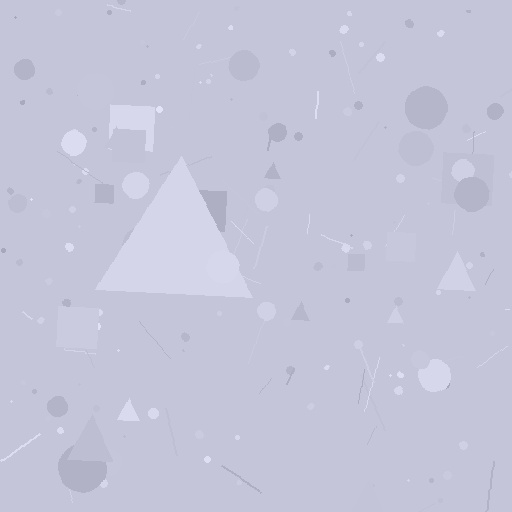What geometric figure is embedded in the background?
A triangle is embedded in the background.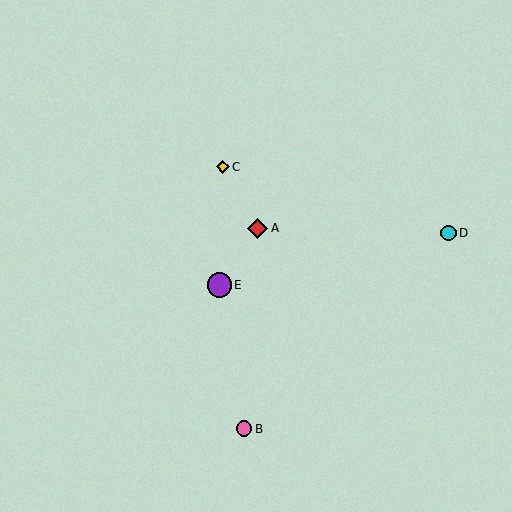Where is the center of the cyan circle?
The center of the cyan circle is at (448, 233).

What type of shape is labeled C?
Shape C is a yellow diamond.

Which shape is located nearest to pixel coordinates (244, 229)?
The red diamond (labeled A) at (258, 228) is nearest to that location.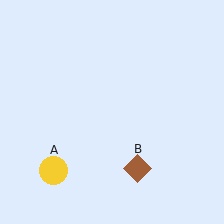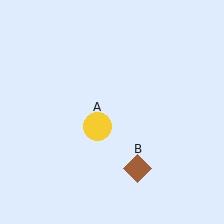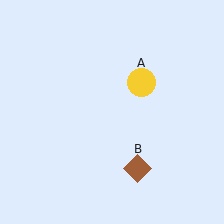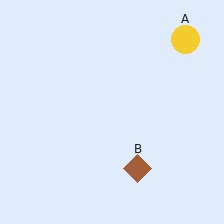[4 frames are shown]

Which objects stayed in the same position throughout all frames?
Brown diamond (object B) remained stationary.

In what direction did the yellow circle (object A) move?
The yellow circle (object A) moved up and to the right.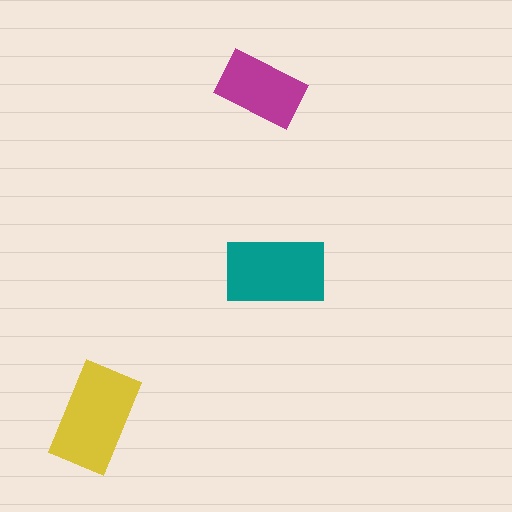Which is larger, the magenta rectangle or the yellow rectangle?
The yellow one.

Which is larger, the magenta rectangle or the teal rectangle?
The teal one.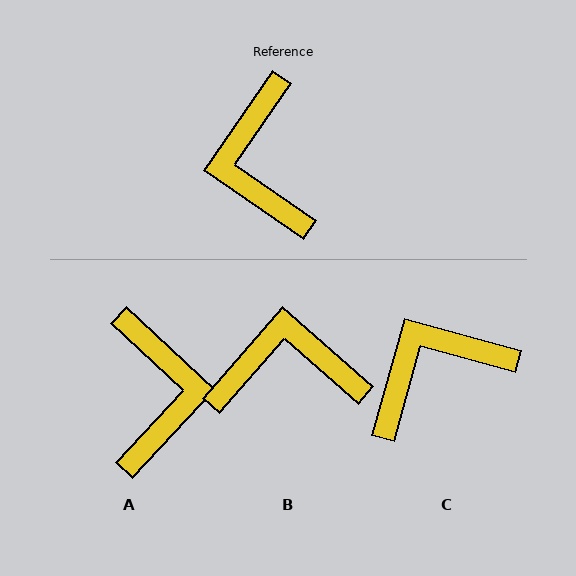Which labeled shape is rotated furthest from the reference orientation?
A, about 172 degrees away.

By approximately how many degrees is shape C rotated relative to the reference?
Approximately 71 degrees clockwise.